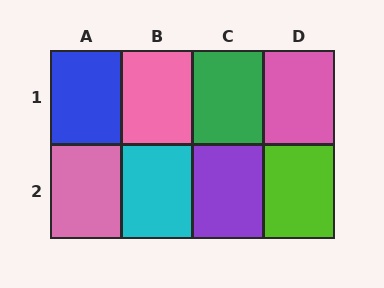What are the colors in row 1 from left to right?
Blue, pink, green, pink.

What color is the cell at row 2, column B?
Cyan.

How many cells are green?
1 cell is green.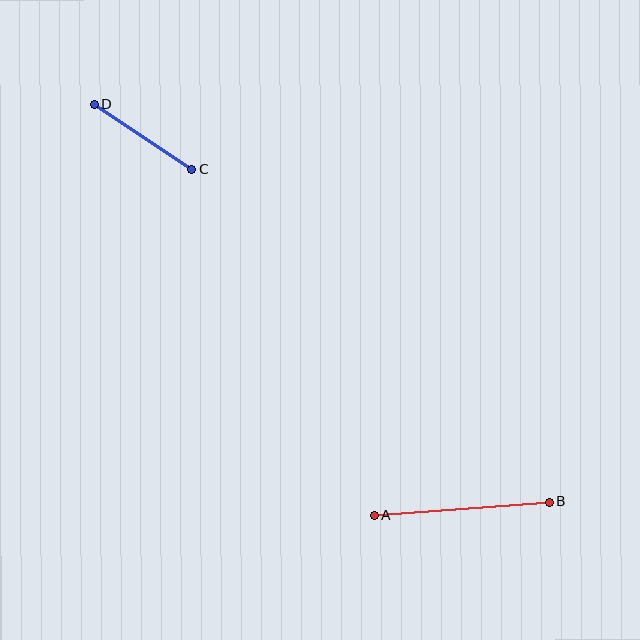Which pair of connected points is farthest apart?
Points A and B are farthest apart.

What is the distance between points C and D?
The distance is approximately 117 pixels.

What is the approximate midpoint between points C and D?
The midpoint is at approximately (143, 137) pixels.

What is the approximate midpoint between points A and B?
The midpoint is at approximately (462, 508) pixels.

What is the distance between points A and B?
The distance is approximately 176 pixels.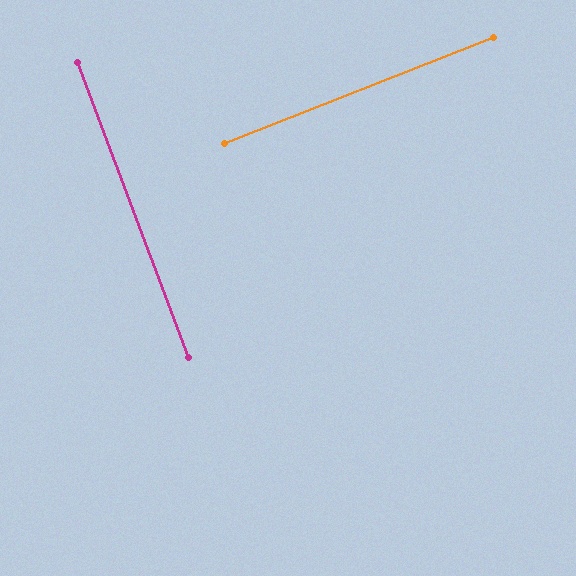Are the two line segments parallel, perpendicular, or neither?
Perpendicular — they meet at approximately 89°.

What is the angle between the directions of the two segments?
Approximately 89 degrees.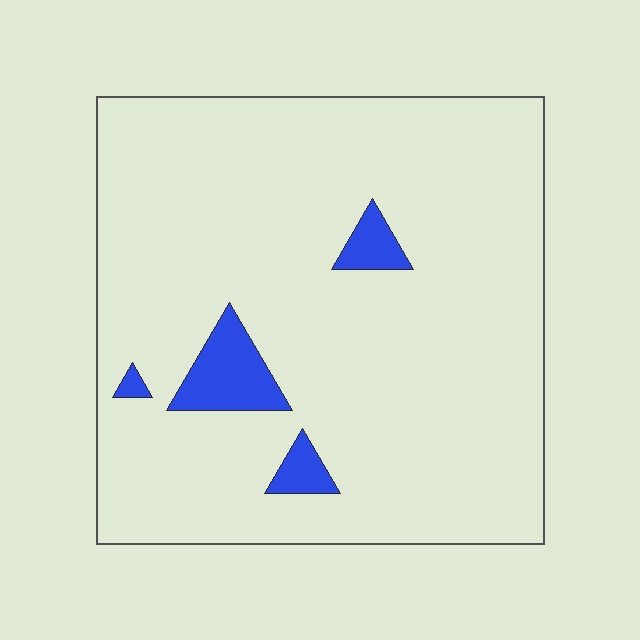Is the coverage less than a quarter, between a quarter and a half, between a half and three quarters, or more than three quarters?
Less than a quarter.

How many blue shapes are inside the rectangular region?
4.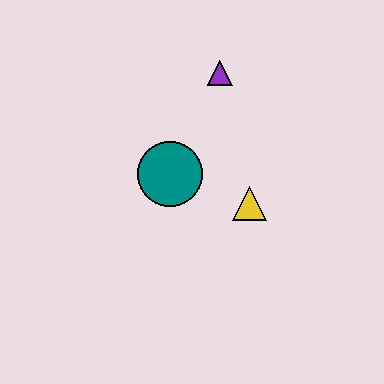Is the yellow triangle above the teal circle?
No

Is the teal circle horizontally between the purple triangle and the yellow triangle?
No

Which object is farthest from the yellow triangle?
The purple triangle is farthest from the yellow triangle.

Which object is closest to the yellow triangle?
The teal circle is closest to the yellow triangle.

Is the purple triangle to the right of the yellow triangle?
No